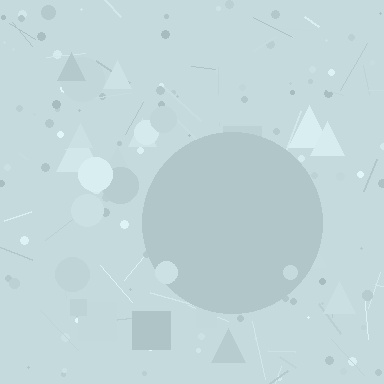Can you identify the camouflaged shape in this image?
The camouflaged shape is a circle.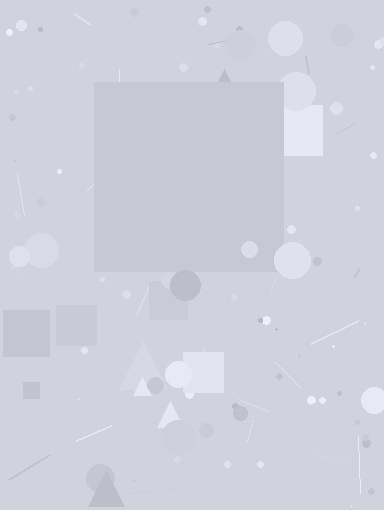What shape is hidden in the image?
A square is hidden in the image.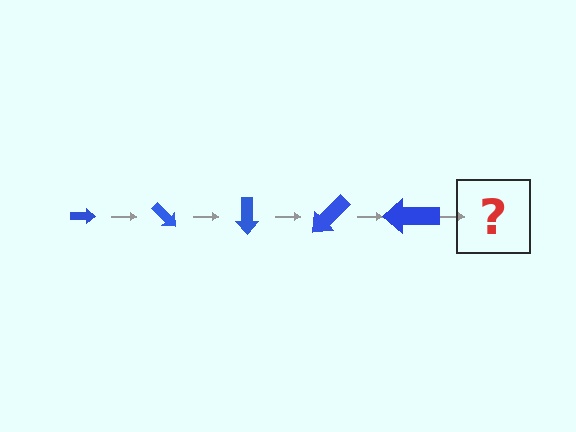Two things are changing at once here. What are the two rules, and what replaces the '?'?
The two rules are that the arrow grows larger each step and it rotates 45 degrees each step. The '?' should be an arrow, larger than the previous one and rotated 225 degrees from the start.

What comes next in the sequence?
The next element should be an arrow, larger than the previous one and rotated 225 degrees from the start.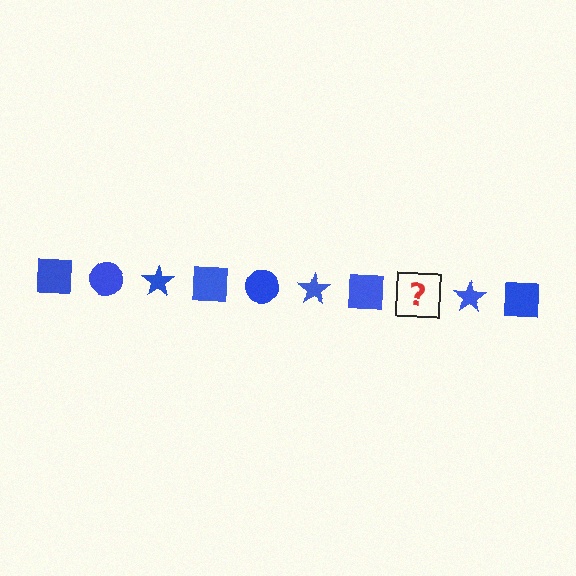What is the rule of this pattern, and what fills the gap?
The rule is that the pattern cycles through square, circle, star shapes in blue. The gap should be filled with a blue circle.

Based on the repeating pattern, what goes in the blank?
The blank should be a blue circle.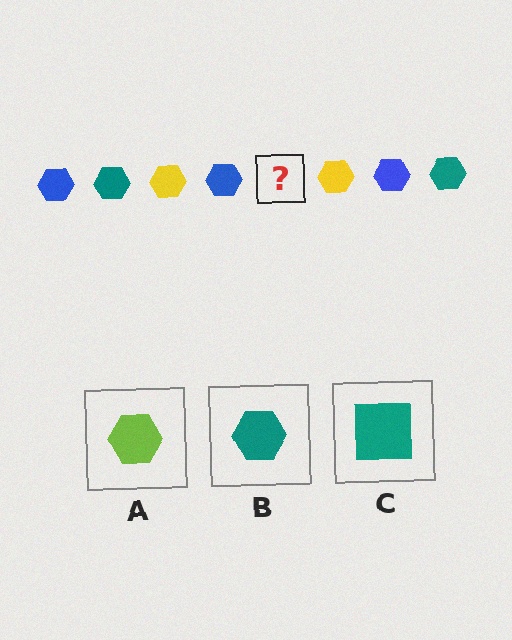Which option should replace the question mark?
Option B.